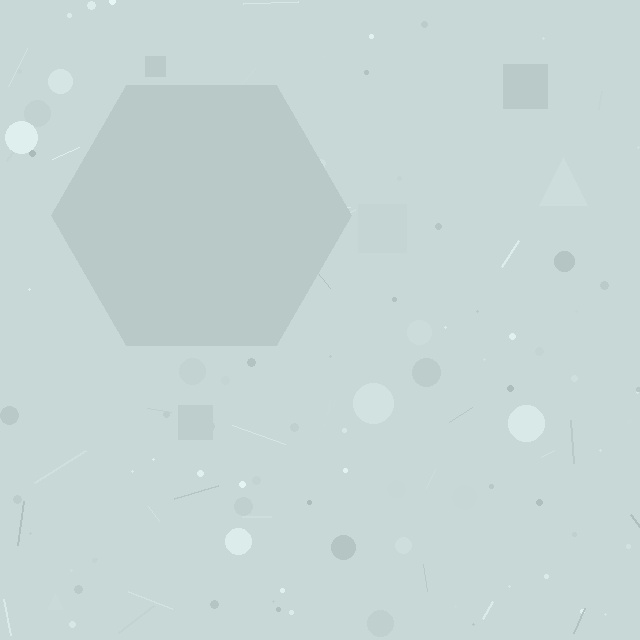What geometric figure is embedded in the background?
A hexagon is embedded in the background.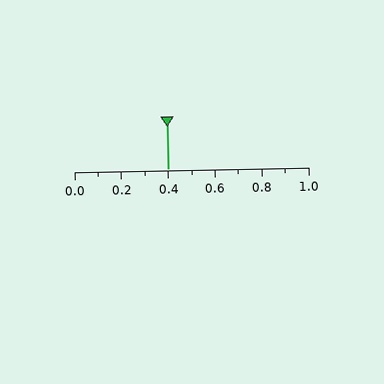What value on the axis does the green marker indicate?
The marker indicates approximately 0.4.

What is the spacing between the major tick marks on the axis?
The major ticks are spaced 0.2 apart.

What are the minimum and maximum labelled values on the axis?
The axis runs from 0.0 to 1.0.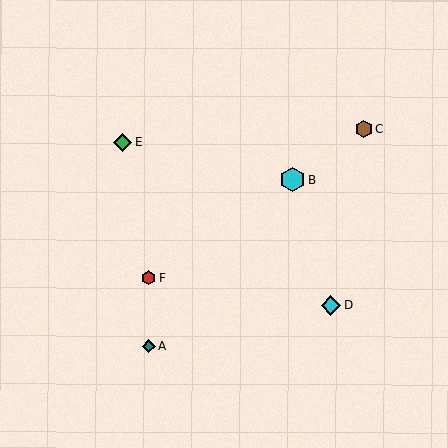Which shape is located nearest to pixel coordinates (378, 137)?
The brown hexagon (labeled C) at (364, 129) is nearest to that location.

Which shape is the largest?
The cyan hexagon (labeled B) is the largest.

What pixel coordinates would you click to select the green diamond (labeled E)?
Click at (123, 142) to select the green diamond E.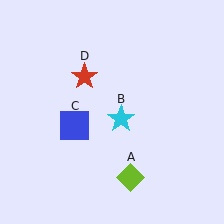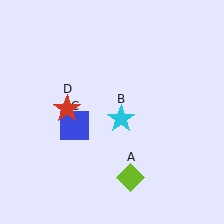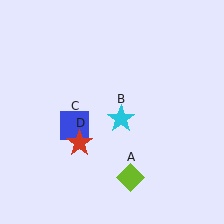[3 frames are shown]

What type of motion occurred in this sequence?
The red star (object D) rotated counterclockwise around the center of the scene.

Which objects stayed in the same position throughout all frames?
Lime diamond (object A) and cyan star (object B) and blue square (object C) remained stationary.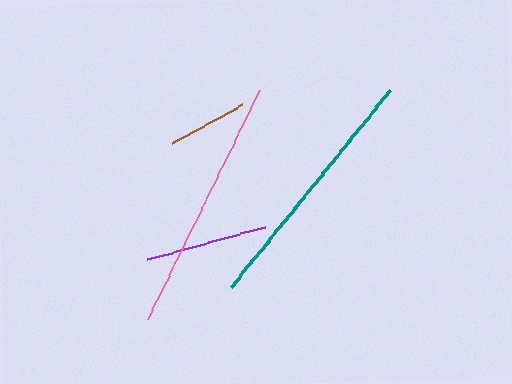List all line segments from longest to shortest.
From longest to shortest: pink, teal, purple, brown.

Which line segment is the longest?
The pink line is the longest at approximately 256 pixels.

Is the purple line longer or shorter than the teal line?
The teal line is longer than the purple line.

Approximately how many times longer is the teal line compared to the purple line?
The teal line is approximately 2.1 times the length of the purple line.